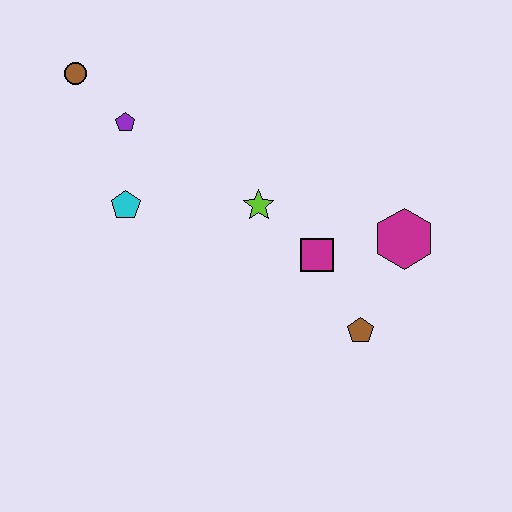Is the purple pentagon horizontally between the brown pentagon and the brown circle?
Yes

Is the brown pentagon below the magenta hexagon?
Yes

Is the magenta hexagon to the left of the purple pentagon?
No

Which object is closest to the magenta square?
The lime star is closest to the magenta square.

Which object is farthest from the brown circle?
The brown pentagon is farthest from the brown circle.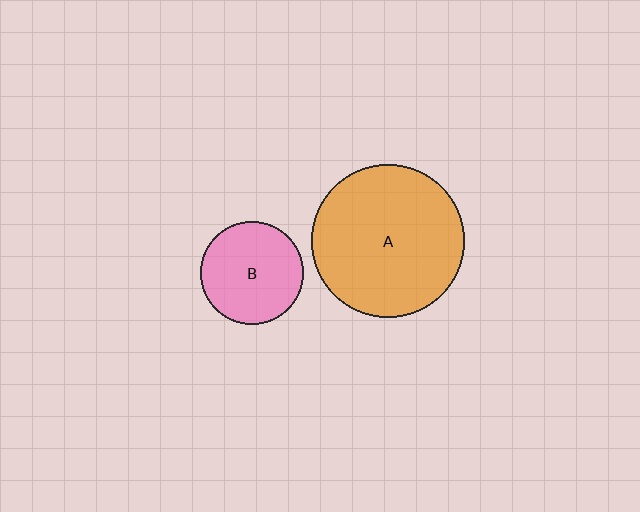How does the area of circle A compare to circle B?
Approximately 2.2 times.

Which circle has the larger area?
Circle A (orange).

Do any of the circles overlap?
No, none of the circles overlap.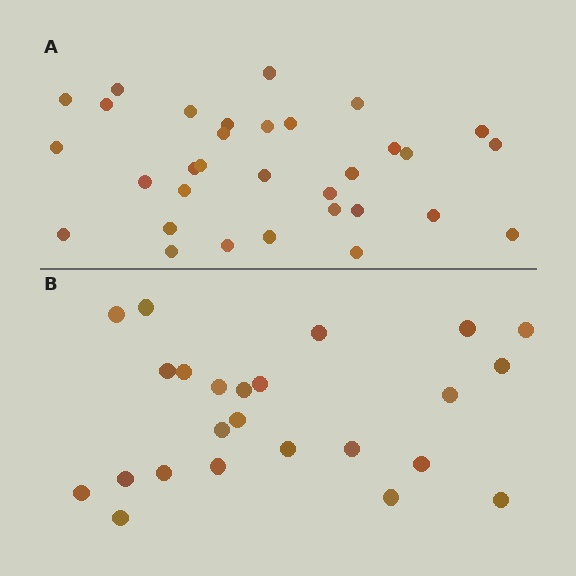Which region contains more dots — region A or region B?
Region A (the top region) has more dots.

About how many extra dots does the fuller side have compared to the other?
Region A has roughly 8 or so more dots than region B.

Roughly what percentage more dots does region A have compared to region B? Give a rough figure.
About 35% more.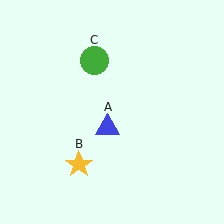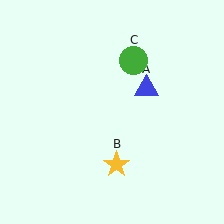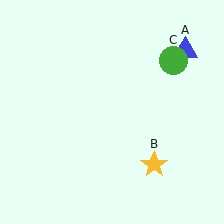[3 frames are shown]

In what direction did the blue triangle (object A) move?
The blue triangle (object A) moved up and to the right.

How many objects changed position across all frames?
3 objects changed position: blue triangle (object A), yellow star (object B), green circle (object C).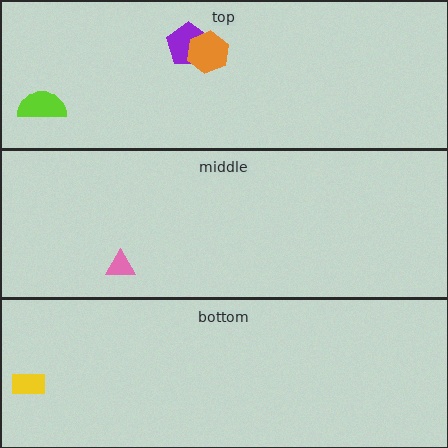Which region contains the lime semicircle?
The top region.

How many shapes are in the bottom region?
1.